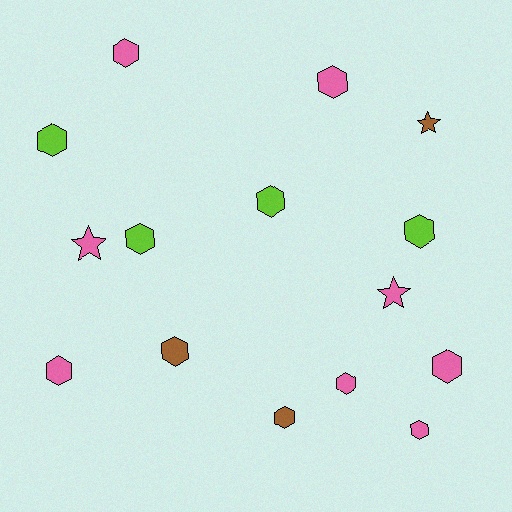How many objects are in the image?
There are 15 objects.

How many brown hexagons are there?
There are 2 brown hexagons.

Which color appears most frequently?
Pink, with 8 objects.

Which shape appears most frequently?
Hexagon, with 12 objects.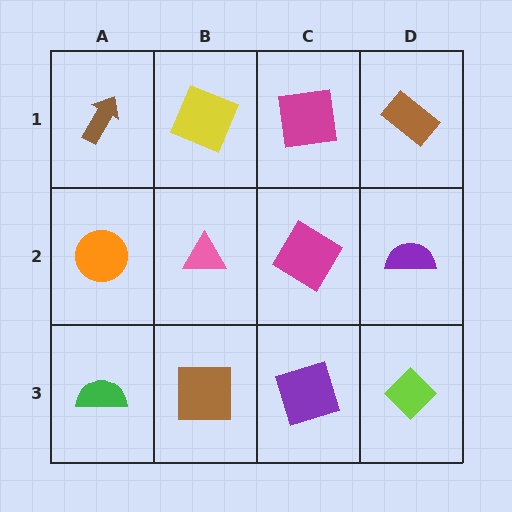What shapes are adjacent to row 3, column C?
A magenta diamond (row 2, column C), a brown square (row 3, column B), a lime diamond (row 3, column D).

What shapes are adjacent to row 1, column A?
An orange circle (row 2, column A), a yellow square (row 1, column B).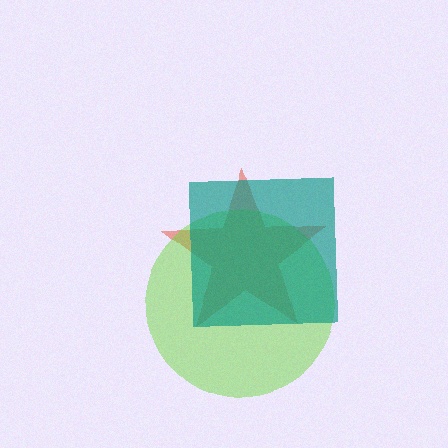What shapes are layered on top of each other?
The layered shapes are: a red star, a lime circle, a teal square.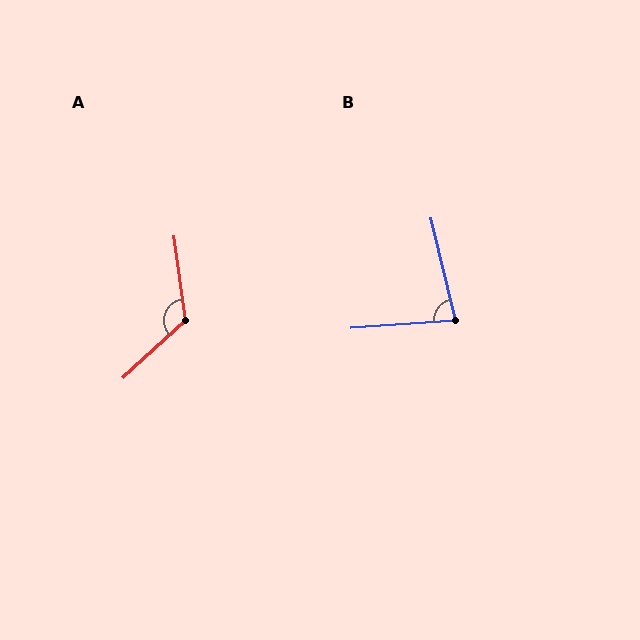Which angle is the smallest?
B, at approximately 81 degrees.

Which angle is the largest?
A, at approximately 124 degrees.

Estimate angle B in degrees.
Approximately 81 degrees.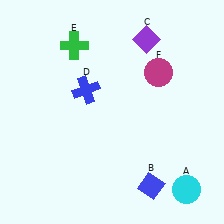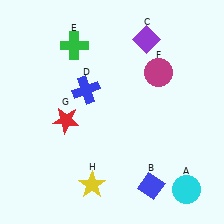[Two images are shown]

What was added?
A red star (G), a yellow star (H) were added in Image 2.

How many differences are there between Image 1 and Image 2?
There are 2 differences between the two images.